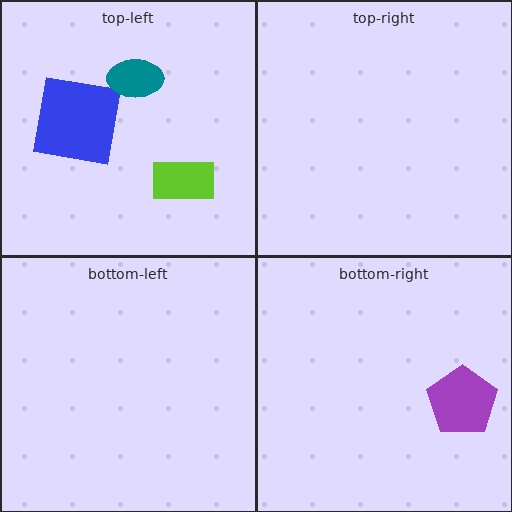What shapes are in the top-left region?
The blue square, the teal ellipse, the lime rectangle.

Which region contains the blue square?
The top-left region.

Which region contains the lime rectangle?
The top-left region.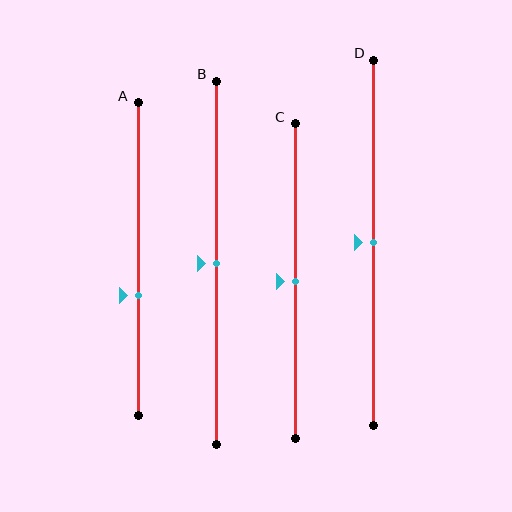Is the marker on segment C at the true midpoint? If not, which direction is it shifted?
Yes, the marker on segment C is at the true midpoint.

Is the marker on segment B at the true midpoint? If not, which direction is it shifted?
Yes, the marker on segment B is at the true midpoint.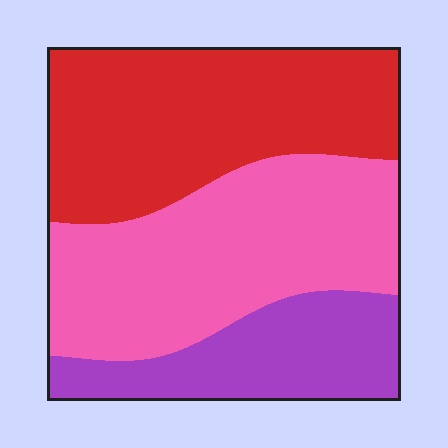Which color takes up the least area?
Purple, at roughly 20%.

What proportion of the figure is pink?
Pink takes up about two fifths (2/5) of the figure.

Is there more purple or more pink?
Pink.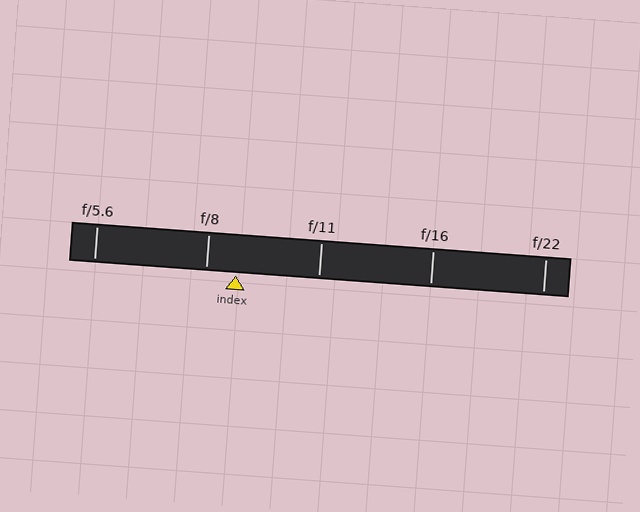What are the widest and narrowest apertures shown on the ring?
The widest aperture shown is f/5.6 and the narrowest is f/22.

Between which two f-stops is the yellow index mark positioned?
The index mark is between f/8 and f/11.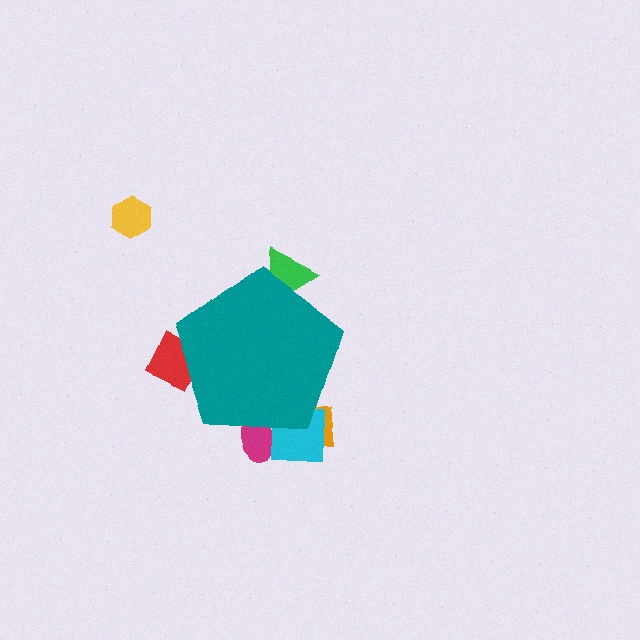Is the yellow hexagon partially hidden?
No, the yellow hexagon is fully visible.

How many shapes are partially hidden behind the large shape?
5 shapes are partially hidden.